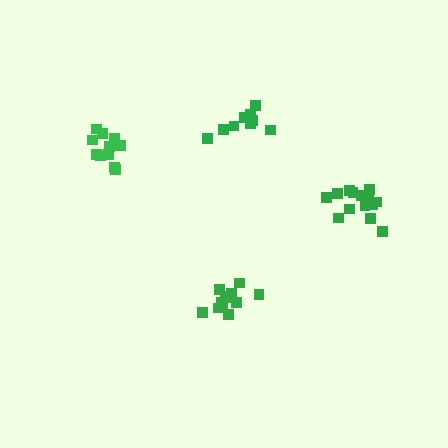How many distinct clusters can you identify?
There are 4 distinct clusters.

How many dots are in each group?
Group 1: 9 dots, Group 2: 11 dots, Group 3: 13 dots, Group 4: 15 dots (48 total).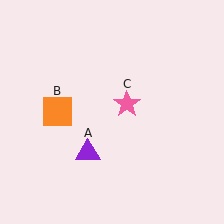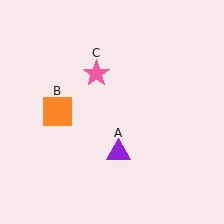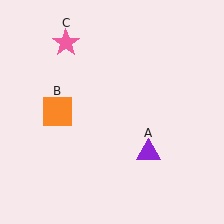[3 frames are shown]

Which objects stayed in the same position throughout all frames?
Orange square (object B) remained stationary.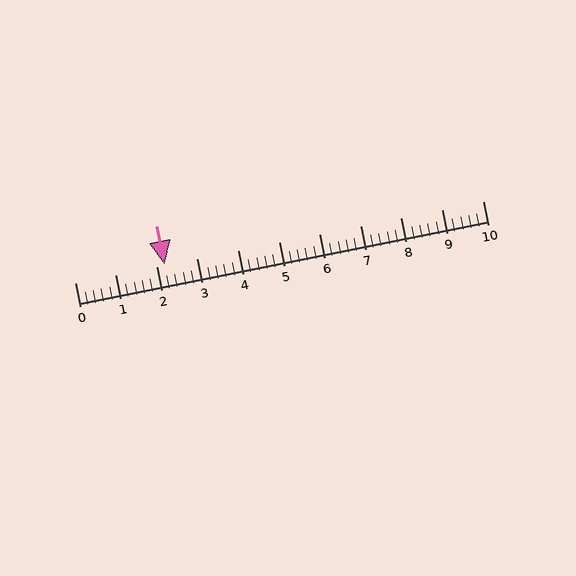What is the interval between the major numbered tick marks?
The major tick marks are spaced 1 units apart.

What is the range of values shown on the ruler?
The ruler shows values from 0 to 10.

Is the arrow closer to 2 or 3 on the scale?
The arrow is closer to 2.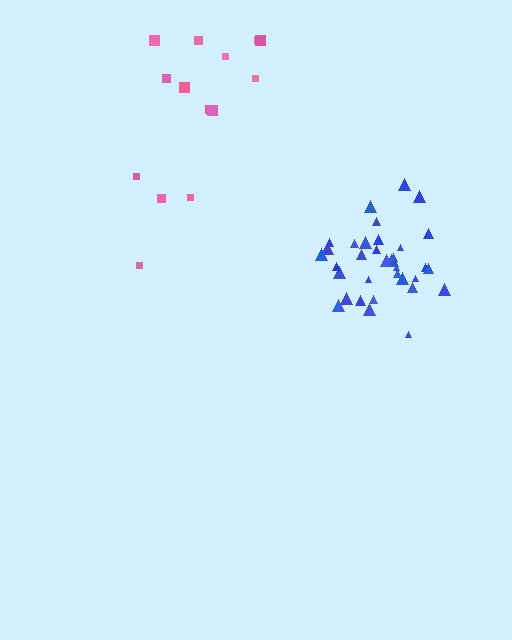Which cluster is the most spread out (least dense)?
Pink.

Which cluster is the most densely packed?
Blue.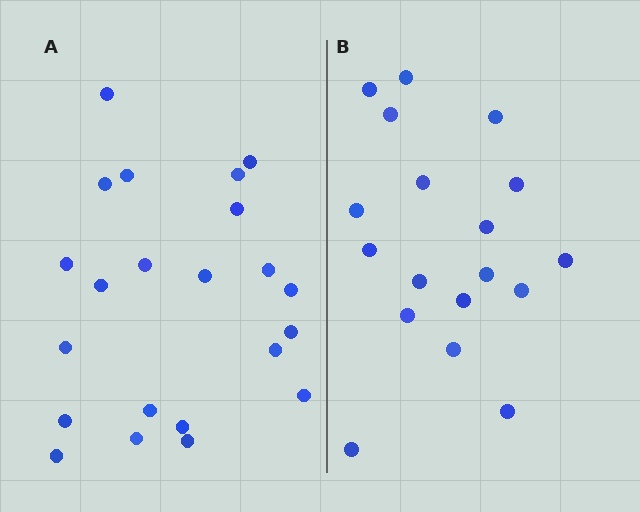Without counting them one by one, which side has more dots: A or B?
Region A (the left region) has more dots.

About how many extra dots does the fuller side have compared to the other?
Region A has about 4 more dots than region B.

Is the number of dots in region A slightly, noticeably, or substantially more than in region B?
Region A has only slightly more — the two regions are fairly close. The ratio is roughly 1.2 to 1.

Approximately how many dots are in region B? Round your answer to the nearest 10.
About 20 dots. (The exact count is 18, which rounds to 20.)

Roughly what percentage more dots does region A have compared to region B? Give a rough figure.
About 20% more.